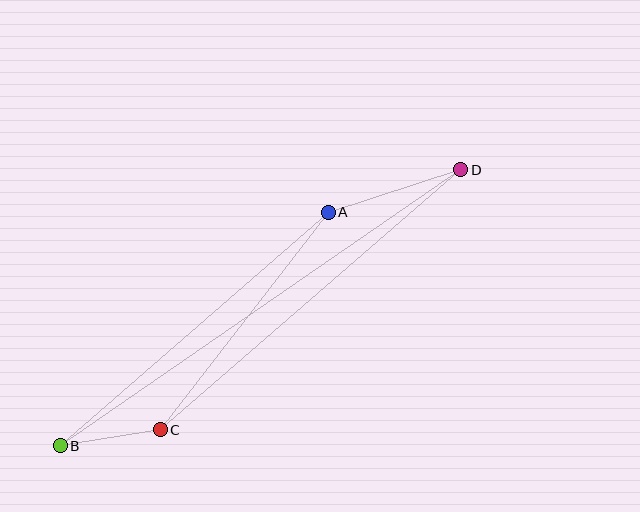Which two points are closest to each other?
Points B and C are closest to each other.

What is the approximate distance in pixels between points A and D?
The distance between A and D is approximately 139 pixels.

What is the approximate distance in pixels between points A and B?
The distance between A and B is approximately 355 pixels.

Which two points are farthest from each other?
Points B and D are farthest from each other.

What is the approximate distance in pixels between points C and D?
The distance between C and D is approximately 397 pixels.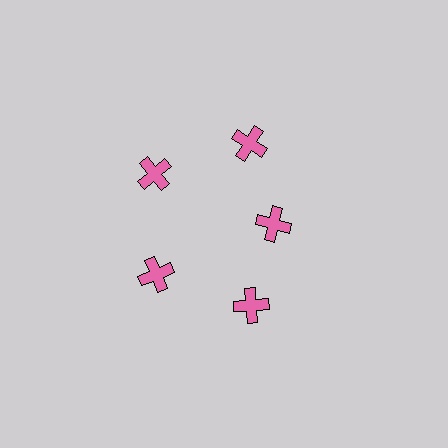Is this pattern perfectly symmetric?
No. The 5 pink crosses are arranged in a ring, but one element near the 3 o'clock position is pulled inward toward the center, breaking the 5-fold rotational symmetry.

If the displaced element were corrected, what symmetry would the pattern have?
It would have 5-fold rotational symmetry — the pattern would map onto itself every 72 degrees.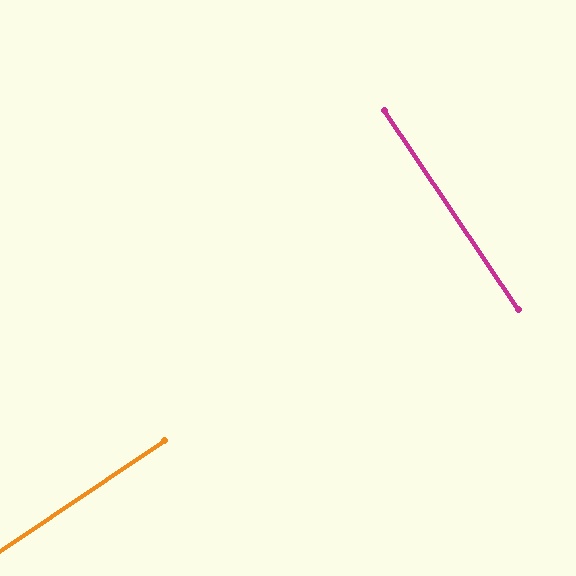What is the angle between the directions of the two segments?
Approximately 90 degrees.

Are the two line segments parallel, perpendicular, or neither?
Perpendicular — they meet at approximately 90°.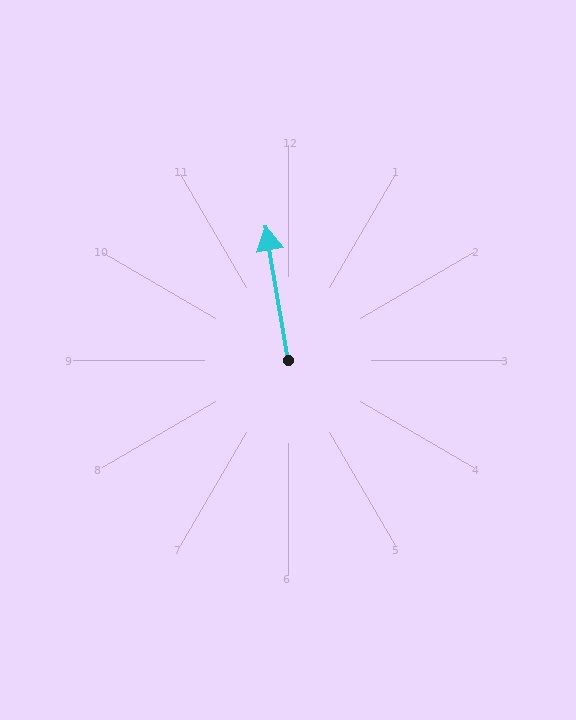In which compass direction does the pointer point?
North.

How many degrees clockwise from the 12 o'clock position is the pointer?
Approximately 351 degrees.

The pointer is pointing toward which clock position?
Roughly 12 o'clock.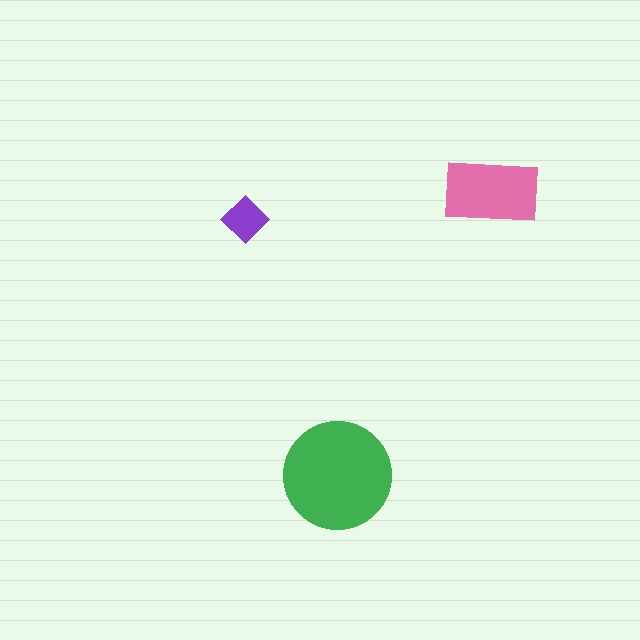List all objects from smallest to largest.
The purple diamond, the pink rectangle, the green circle.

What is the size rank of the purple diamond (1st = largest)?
3rd.